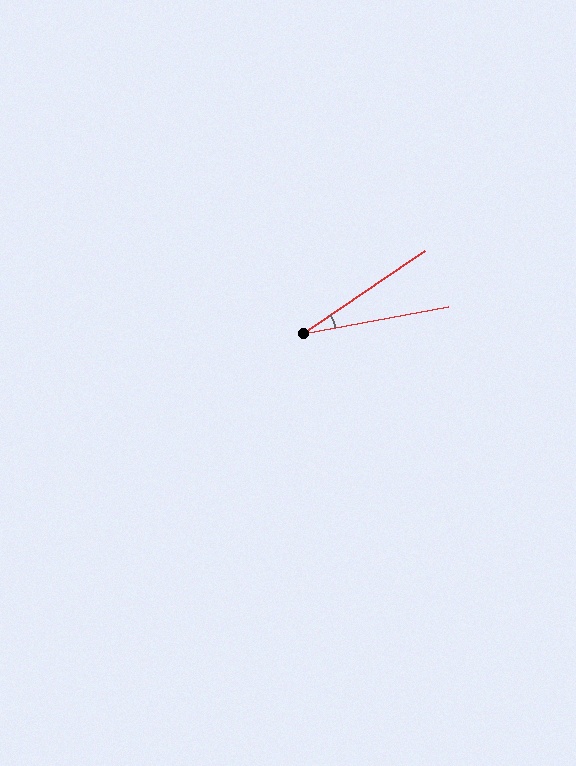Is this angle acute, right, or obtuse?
It is acute.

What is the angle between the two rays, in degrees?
Approximately 24 degrees.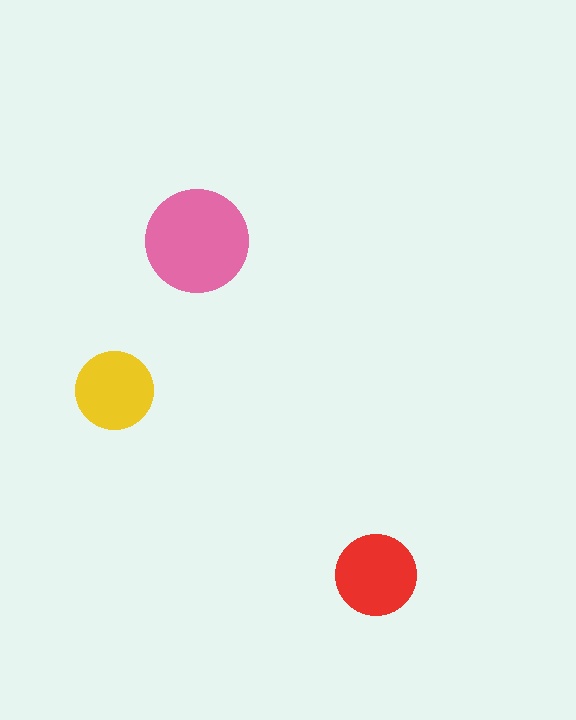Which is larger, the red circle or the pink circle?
The pink one.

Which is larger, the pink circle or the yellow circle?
The pink one.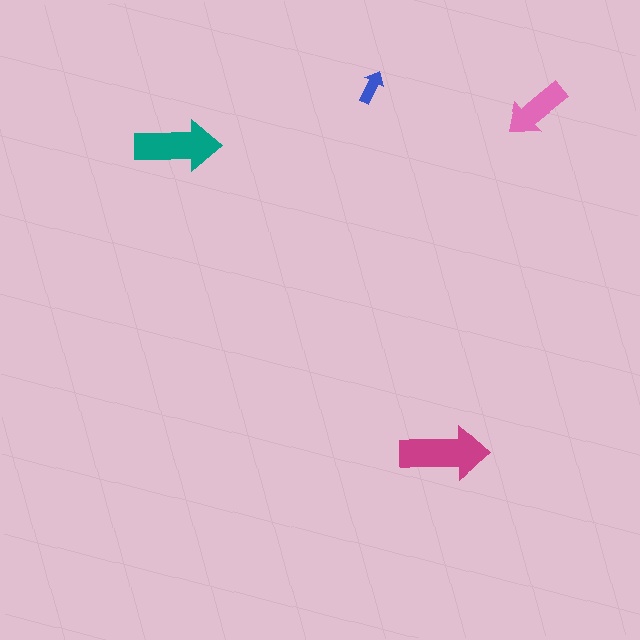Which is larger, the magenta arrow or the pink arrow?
The magenta one.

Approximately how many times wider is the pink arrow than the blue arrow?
About 2 times wider.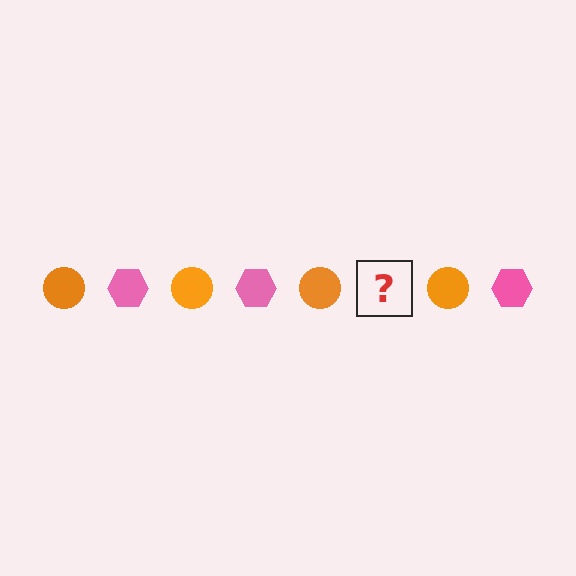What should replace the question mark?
The question mark should be replaced with a pink hexagon.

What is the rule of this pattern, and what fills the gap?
The rule is that the pattern alternates between orange circle and pink hexagon. The gap should be filled with a pink hexagon.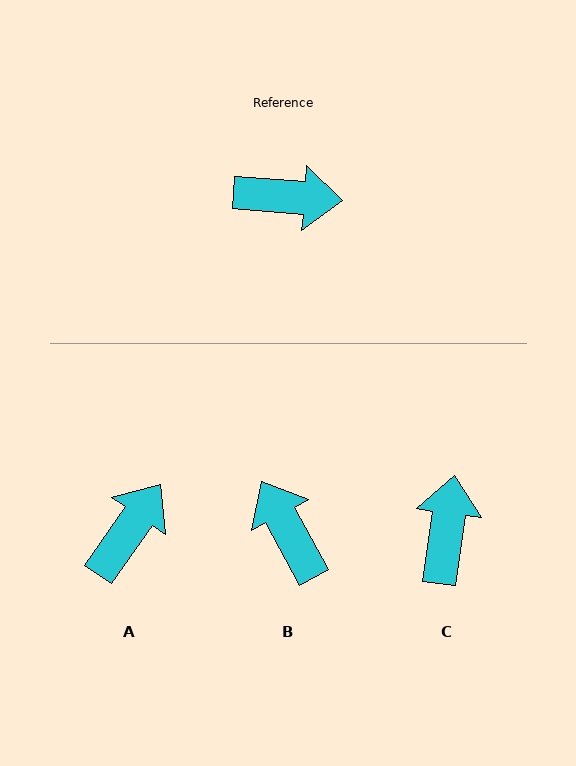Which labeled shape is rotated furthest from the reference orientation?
B, about 123 degrees away.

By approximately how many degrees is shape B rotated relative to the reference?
Approximately 123 degrees counter-clockwise.